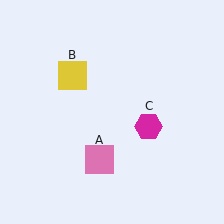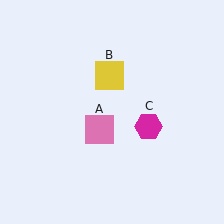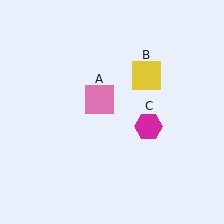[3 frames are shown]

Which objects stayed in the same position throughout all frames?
Magenta hexagon (object C) remained stationary.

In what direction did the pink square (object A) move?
The pink square (object A) moved up.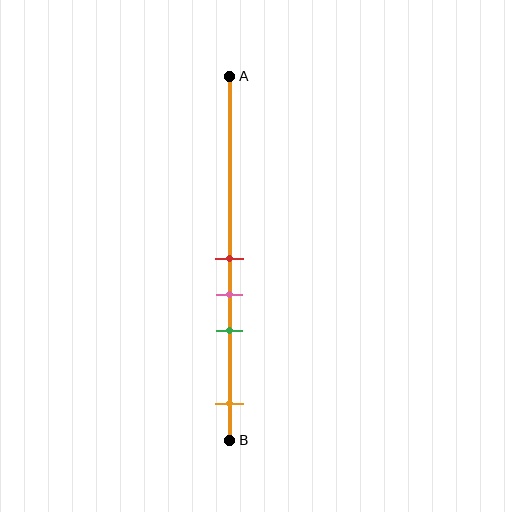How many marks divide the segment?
There are 4 marks dividing the segment.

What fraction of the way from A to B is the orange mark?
The orange mark is approximately 90% (0.9) of the way from A to B.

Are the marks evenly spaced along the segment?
No, the marks are not evenly spaced.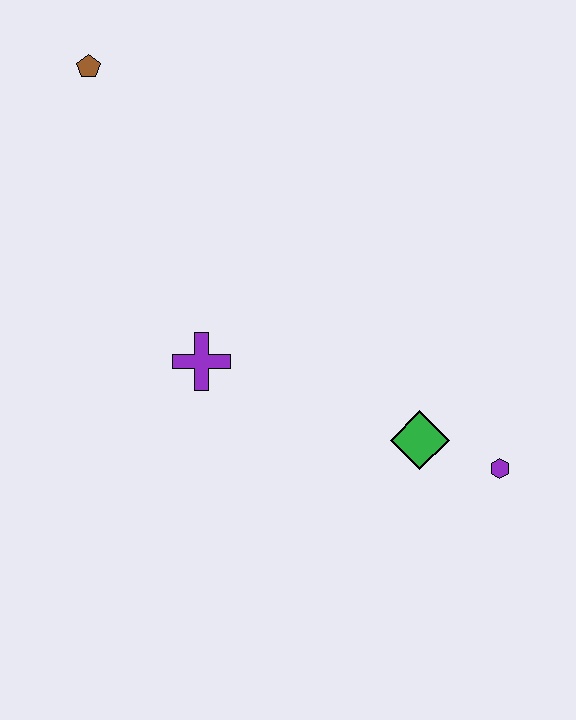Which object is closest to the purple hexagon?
The green diamond is closest to the purple hexagon.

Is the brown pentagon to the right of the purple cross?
No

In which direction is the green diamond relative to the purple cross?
The green diamond is to the right of the purple cross.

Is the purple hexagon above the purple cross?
No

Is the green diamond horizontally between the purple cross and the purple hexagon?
Yes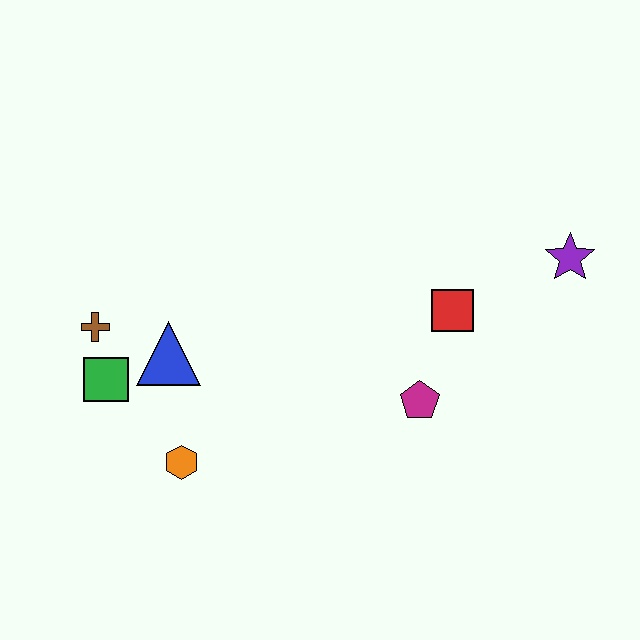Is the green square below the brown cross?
Yes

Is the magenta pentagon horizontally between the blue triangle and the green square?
No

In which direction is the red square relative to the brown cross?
The red square is to the right of the brown cross.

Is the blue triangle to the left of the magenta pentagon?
Yes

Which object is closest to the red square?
The magenta pentagon is closest to the red square.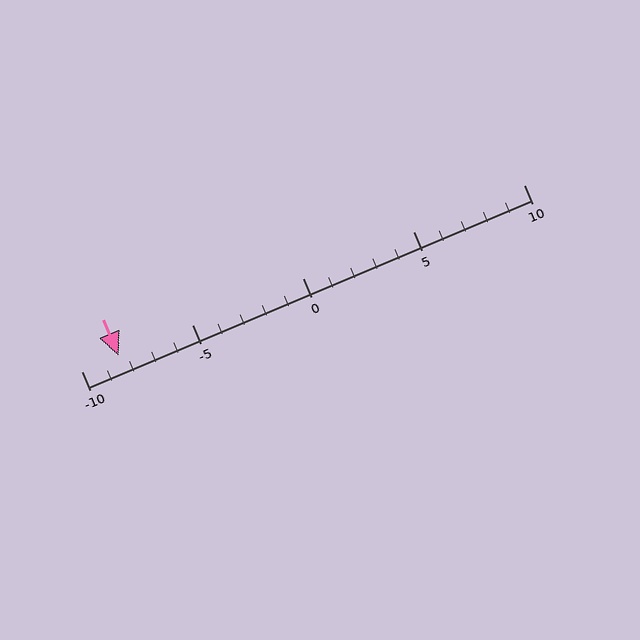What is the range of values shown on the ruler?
The ruler shows values from -10 to 10.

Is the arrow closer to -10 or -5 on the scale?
The arrow is closer to -10.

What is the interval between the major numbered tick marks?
The major tick marks are spaced 5 units apart.